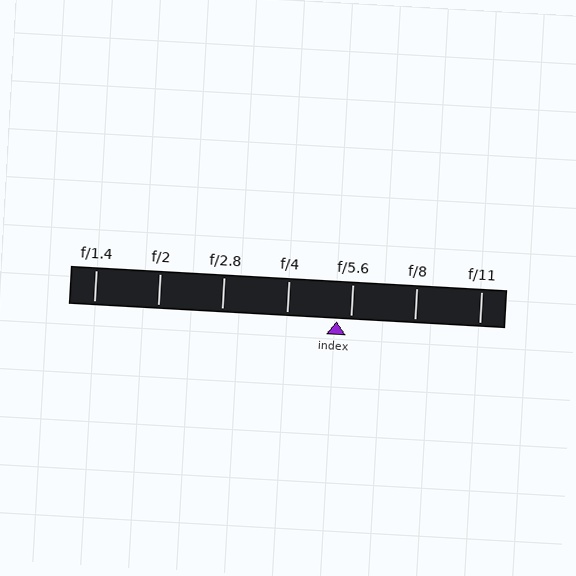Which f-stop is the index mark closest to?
The index mark is closest to f/5.6.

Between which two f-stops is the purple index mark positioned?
The index mark is between f/4 and f/5.6.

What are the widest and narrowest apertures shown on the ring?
The widest aperture shown is f/1.4 and the narrowest is f/11.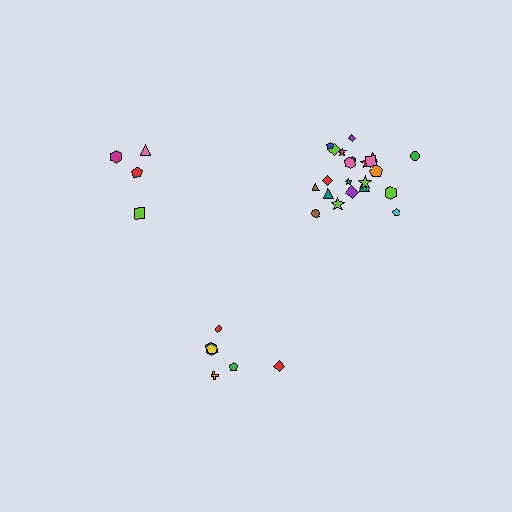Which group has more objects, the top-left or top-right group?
The top-right group.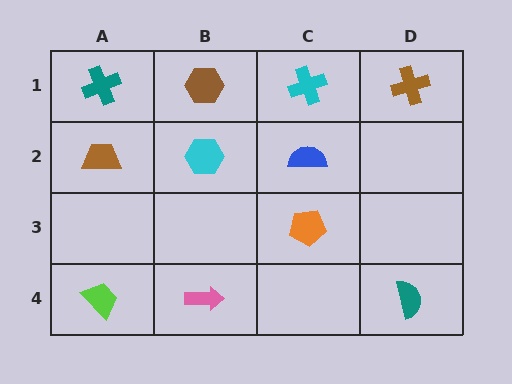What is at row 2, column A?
A brown trapezoid.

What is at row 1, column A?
A teal cross.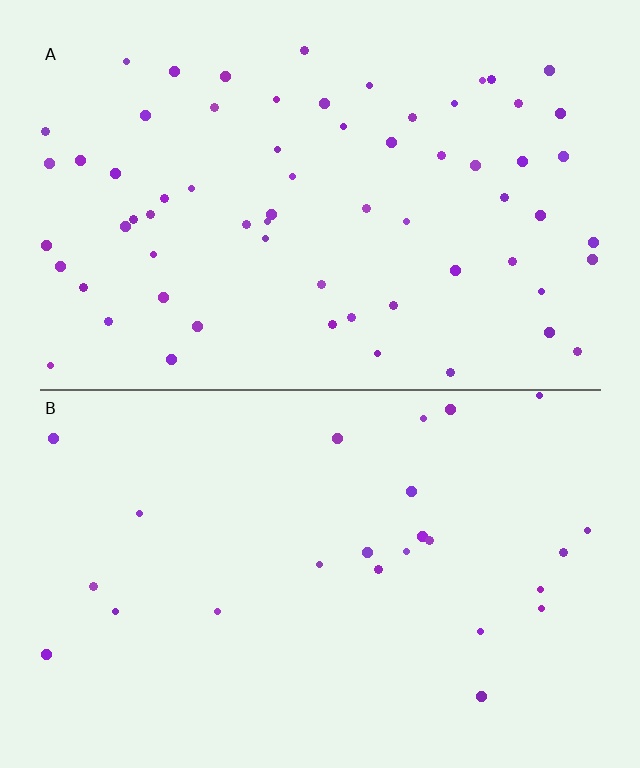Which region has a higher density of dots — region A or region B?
A (the top).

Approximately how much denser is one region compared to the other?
Approximately 2.7× — region A over region B.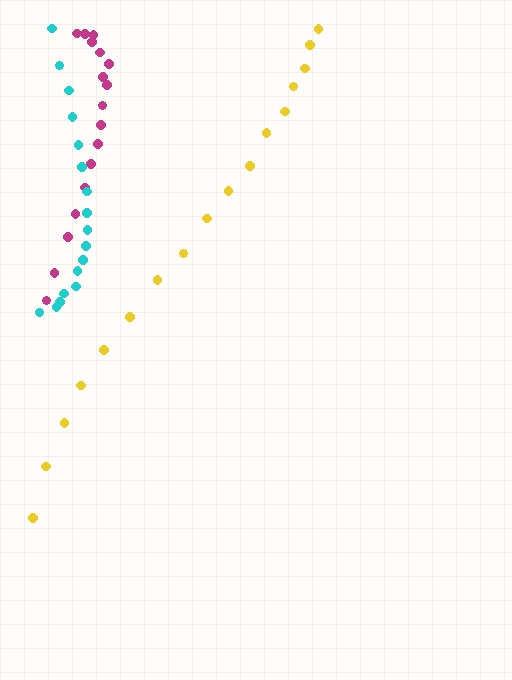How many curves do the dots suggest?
There are 3 distinct paths.